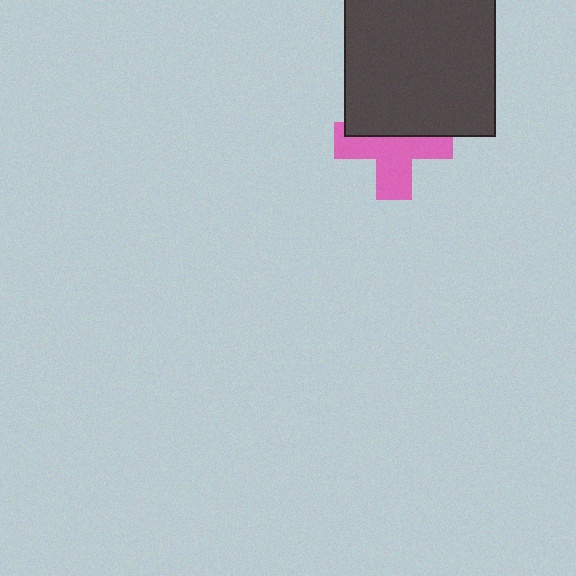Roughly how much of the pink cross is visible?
About half of it is visible (roughly 57%).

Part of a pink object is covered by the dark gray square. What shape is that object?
It is a cross.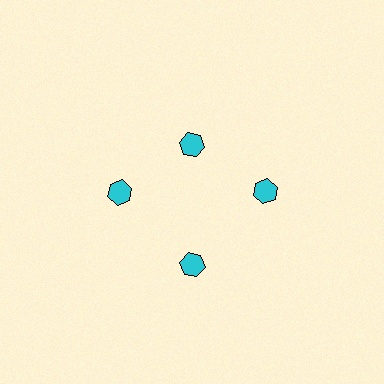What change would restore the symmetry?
The symmetry would be restored by moving it outward, back onto the ring so that all 4 hexagons sit at equal angles and equal distance from the center.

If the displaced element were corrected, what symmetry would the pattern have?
It would have 4-fold rotational symmetry — the pattern would map onto itself every 90 degrees.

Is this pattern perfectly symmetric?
No. The 4 cyan hexagons are arranged in a ring, but one element near the 12 o'clock position is pulled inward toward the center, breaking the 4-fold rotational symmetry.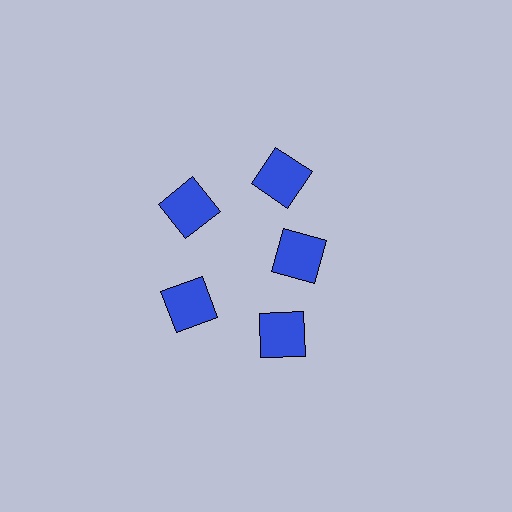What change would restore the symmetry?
The symmetry would be restored by moving it outward, back onto the ring so that all 5 squares sit at equal angles and equal distance from the center.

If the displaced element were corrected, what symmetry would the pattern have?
It would have 5-fold rotational symmetry — the pattern would map onto itself every 72 degrees.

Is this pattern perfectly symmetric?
No. The 5 blue squares are arranged in a ring, but one element near the 3 o'clock position is pulled inward toward the center, breaking the 5-fold rotational symmetry.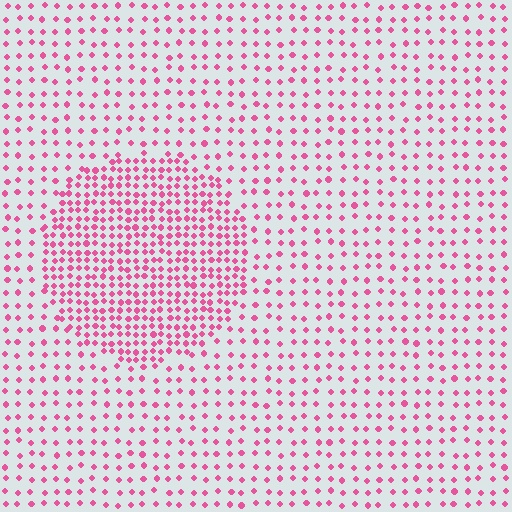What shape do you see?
I see a circle.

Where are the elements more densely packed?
The elements are more densely packed inside the circle boundary.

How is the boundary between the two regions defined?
The boundary is defined by a change in element density (approximately 2.3x ratio). All elements are the same color, size, and shape.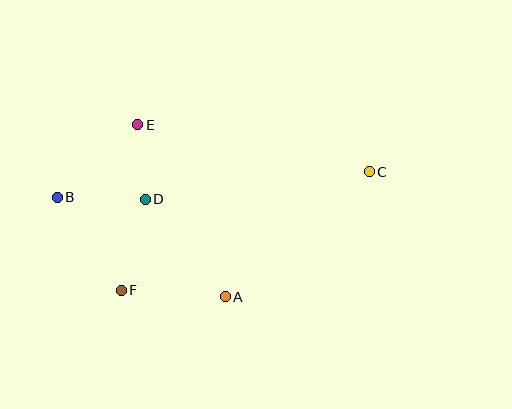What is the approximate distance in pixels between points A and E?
The distance between A and E is approximately 193 pixels.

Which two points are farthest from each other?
Points B and C are farthest from each other.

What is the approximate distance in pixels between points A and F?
The distance between A and F is approximately 104 pixels.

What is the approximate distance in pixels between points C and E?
The distance between C and E is approximately 236 pixels.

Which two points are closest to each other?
Points D and E are closest to each other.